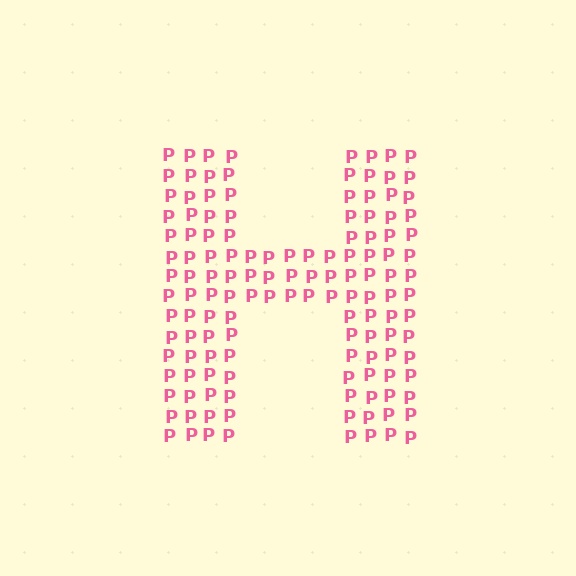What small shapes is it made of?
It is made of small letter P's.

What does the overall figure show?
The overall figure shows the letter H.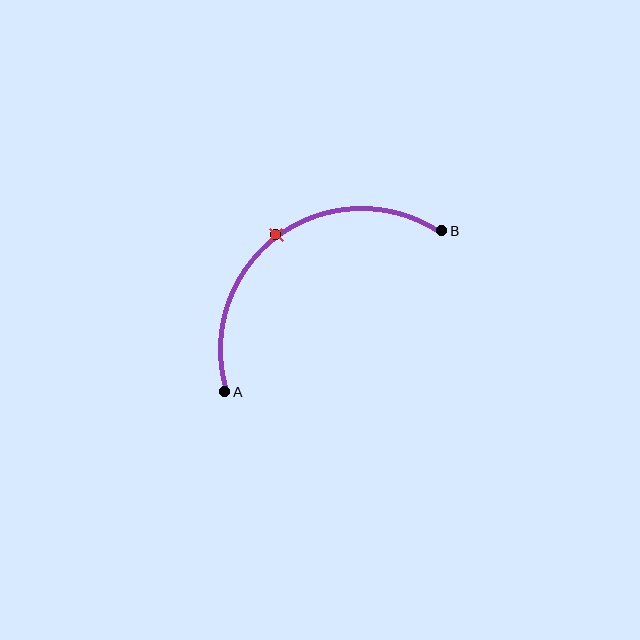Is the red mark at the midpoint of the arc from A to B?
Yes. The red mark lies on the arc at equal arc-length from both A and B — it is the arc midpoint.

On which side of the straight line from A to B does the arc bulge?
The arc bulges above and to the left of the straight line connecting A and B.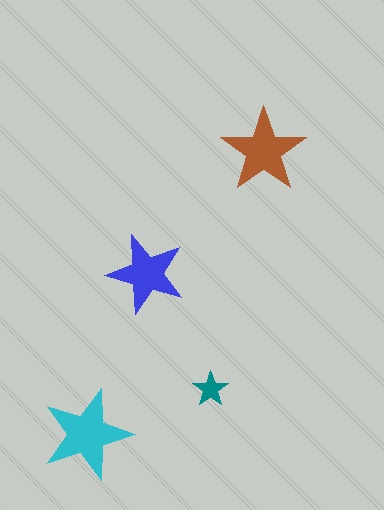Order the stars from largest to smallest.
the cyan one, the brown one, the blue one, the teal one.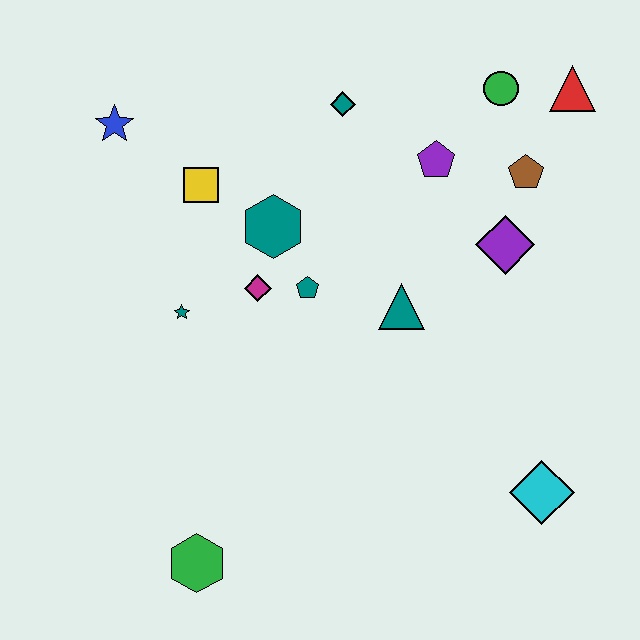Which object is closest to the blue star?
The yellow square is closest to the blue star.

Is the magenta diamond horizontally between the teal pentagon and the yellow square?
Yes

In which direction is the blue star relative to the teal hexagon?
The blue star is to the left of the teal hexagon.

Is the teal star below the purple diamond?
Yes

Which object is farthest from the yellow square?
The cyan diamond is farthest from the yellow square.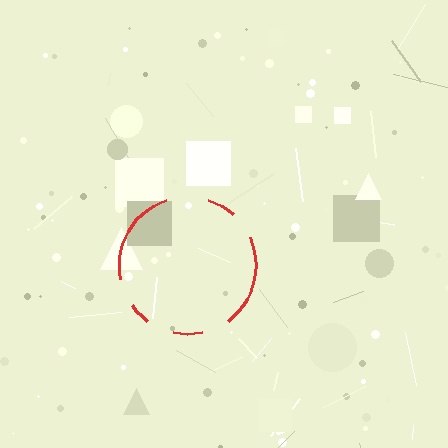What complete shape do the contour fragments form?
The contour fragments form a circle.